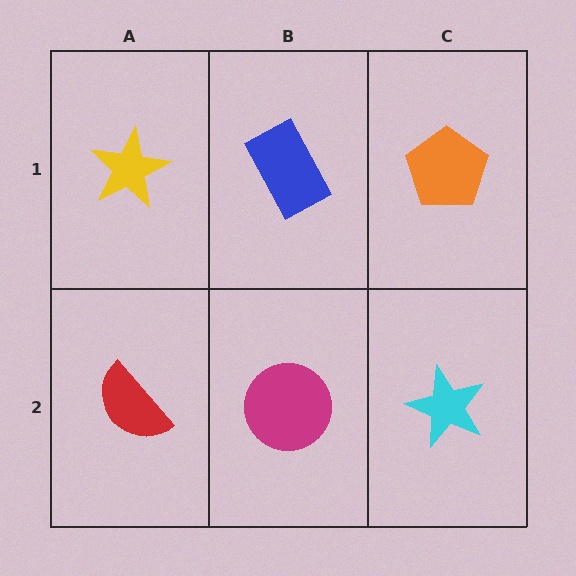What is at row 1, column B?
A blue rectangle.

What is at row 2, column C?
A cyan star.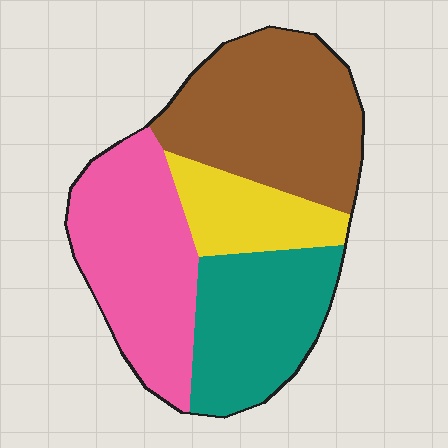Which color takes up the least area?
Yellow, at roughly 15%.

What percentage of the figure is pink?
Pink takes up about one third (1/3) of the figure.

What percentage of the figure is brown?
Brown takes up between a sixth and a third of the figure.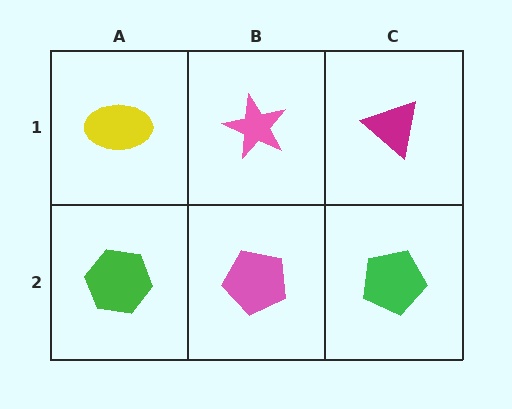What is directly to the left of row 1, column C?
A pink star.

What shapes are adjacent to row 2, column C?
A magenta triangle (row 1, column C), a pink pentagon (row 2, column B).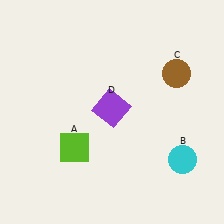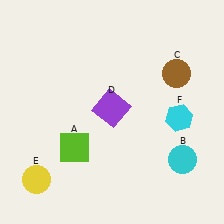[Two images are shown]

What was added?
A yellow circle (E), a cyan hexagon (F) were added in Image 2.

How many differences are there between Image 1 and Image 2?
There are 2 differences between the two images.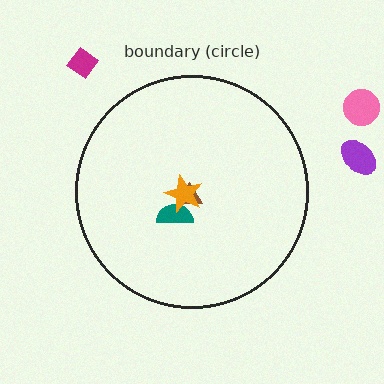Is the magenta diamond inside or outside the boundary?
Outside.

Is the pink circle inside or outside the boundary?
Outside.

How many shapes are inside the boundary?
3 inside, 3 outside.